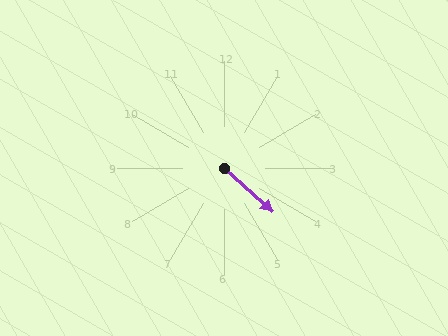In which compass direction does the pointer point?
Southeast.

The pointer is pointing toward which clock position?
Roughly 4 o'clock.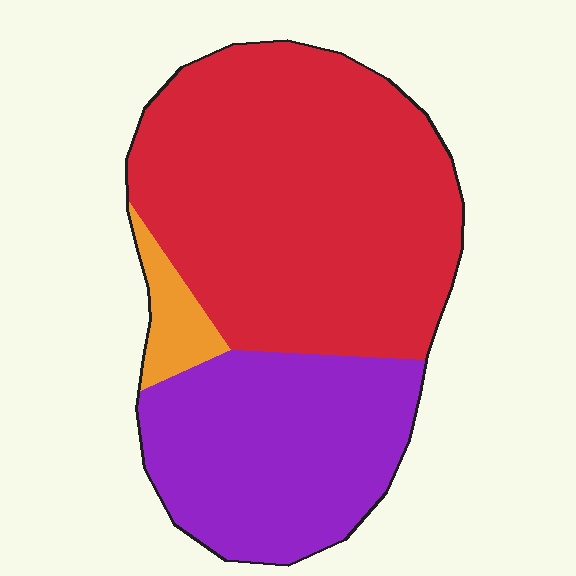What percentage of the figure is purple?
Purple covers roughly 35% of the figure.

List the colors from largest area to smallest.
From largest to smallest: red, purple, orange.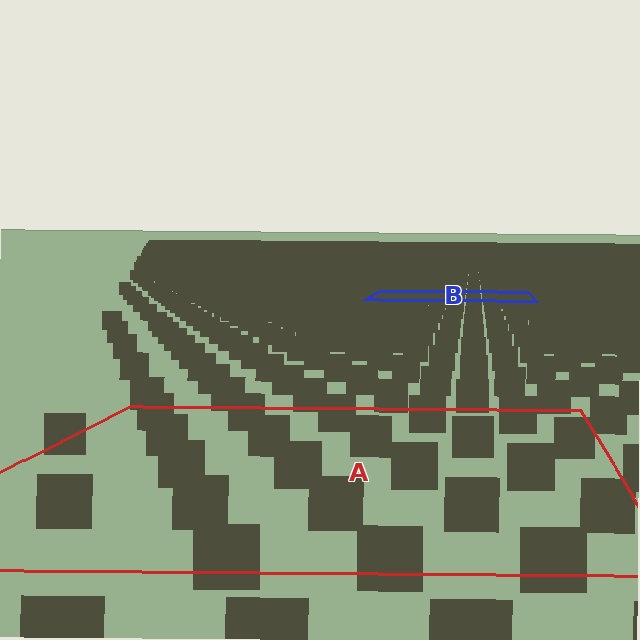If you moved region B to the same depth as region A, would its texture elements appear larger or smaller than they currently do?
They would appear larger. At a closer depth, the same texture elements are projected at a bigger on-screen size.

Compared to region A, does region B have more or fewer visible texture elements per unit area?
Region B has more texture elements per unit area — they are packed more densely because it is farther away.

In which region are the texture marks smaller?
The texture marks are smaller in region B, because it is farther away.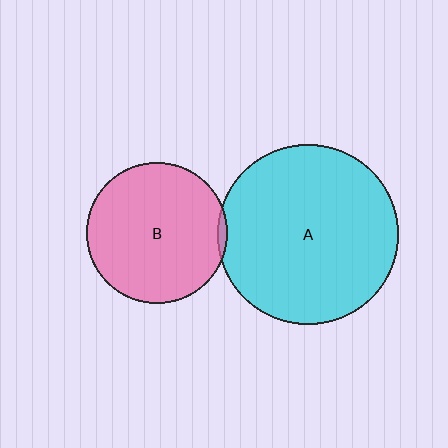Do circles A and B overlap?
Yes.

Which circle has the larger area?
Circle A (cyan).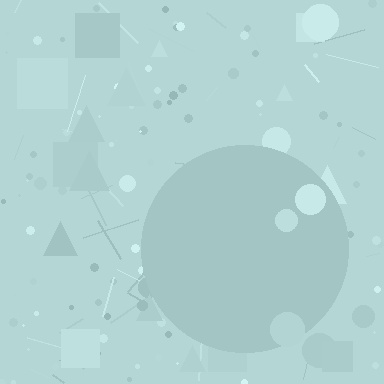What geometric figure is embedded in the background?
A circle is embedded in the background.